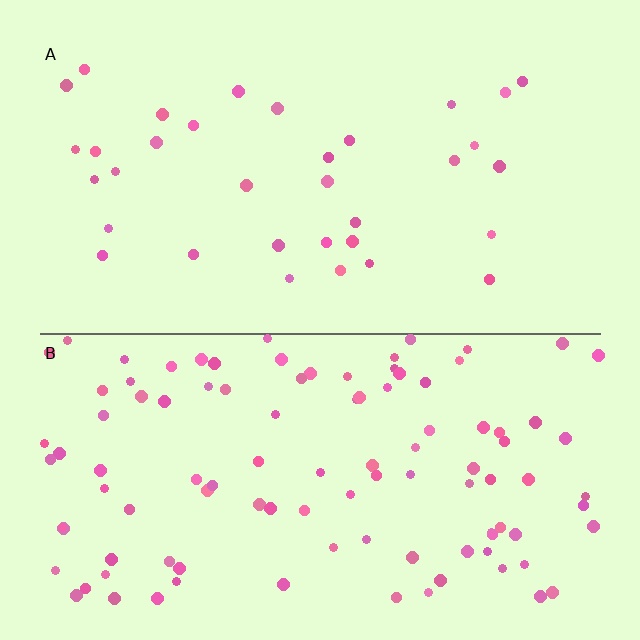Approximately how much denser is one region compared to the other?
Approximately 3.1× — region B over region A.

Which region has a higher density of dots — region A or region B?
B (the bottom).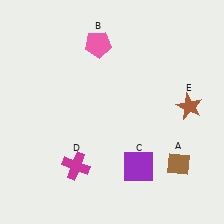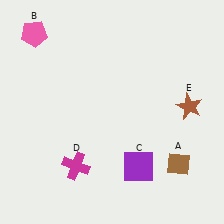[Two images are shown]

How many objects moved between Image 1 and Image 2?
1 object moved between the two images.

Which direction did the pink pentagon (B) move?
The pink pentagon (B) moved left.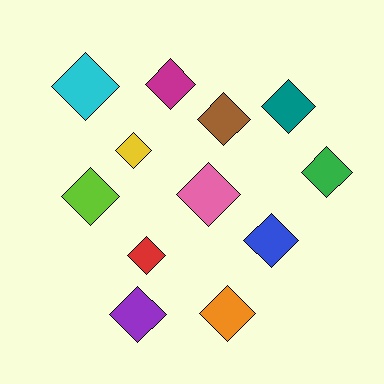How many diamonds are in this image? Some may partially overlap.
There are 12 diamonds.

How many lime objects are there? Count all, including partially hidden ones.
There is 1 lime object.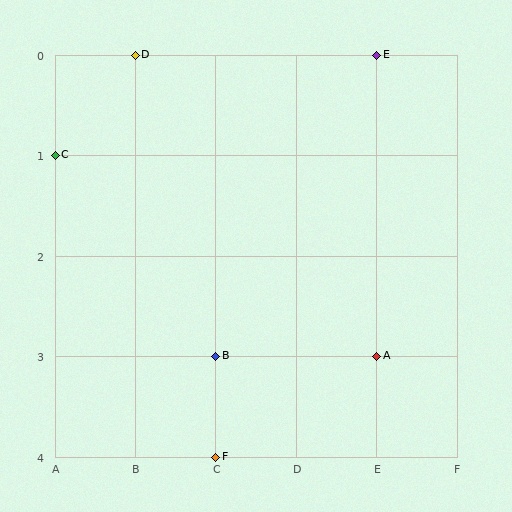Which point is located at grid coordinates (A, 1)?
Point C is at (A, 1).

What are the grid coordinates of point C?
Point C is at grid coordinates (A, 1).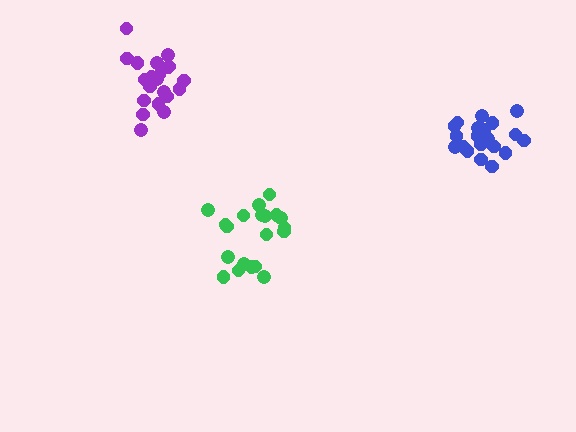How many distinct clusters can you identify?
There are 3 distinct clusters.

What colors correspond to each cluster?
The clusters are colored: green, blue, purple.